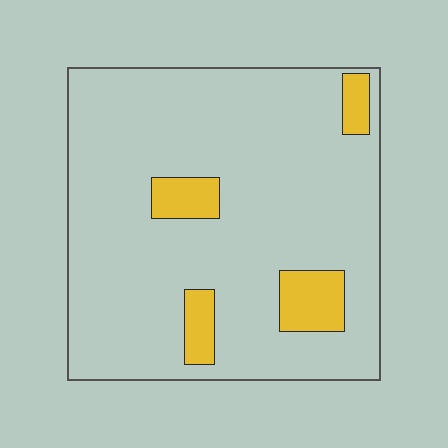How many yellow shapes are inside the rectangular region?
4.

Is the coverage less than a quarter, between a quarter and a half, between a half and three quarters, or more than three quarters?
Less than a quarter.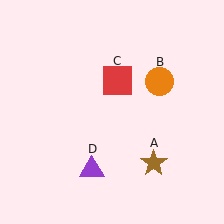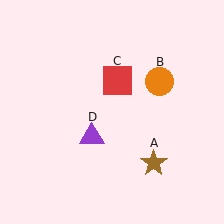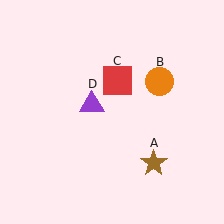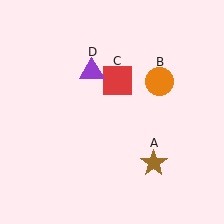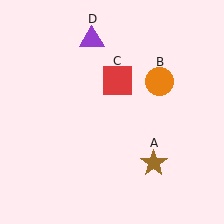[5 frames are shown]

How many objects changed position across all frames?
1 object changed position: purple triangle (object D).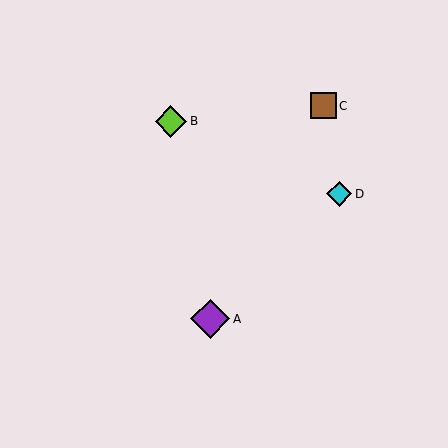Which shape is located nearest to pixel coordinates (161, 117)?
The lime diamond (labeled B) at (171, 121) is nearest to that location.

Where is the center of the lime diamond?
The center of the lime diamond is at (171, 121).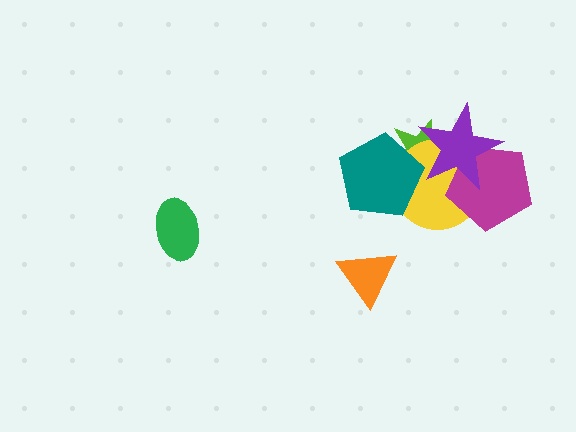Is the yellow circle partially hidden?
Yes, it is partially covered by another shape.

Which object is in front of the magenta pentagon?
The purple star is in front of the magenta pentagon.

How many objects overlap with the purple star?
3 objects overlap with the purple star.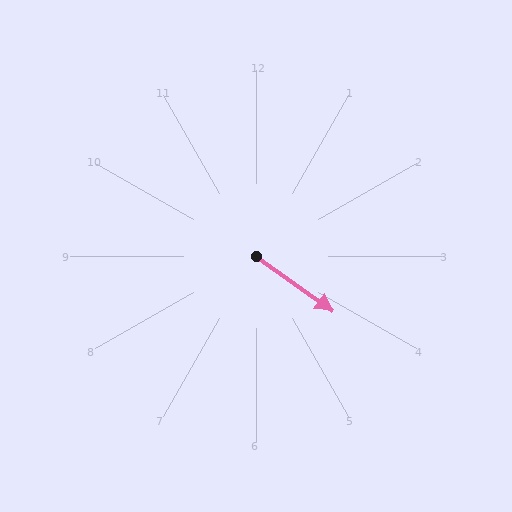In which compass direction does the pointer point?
Southeast.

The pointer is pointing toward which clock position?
Roughly 4 o'clock.